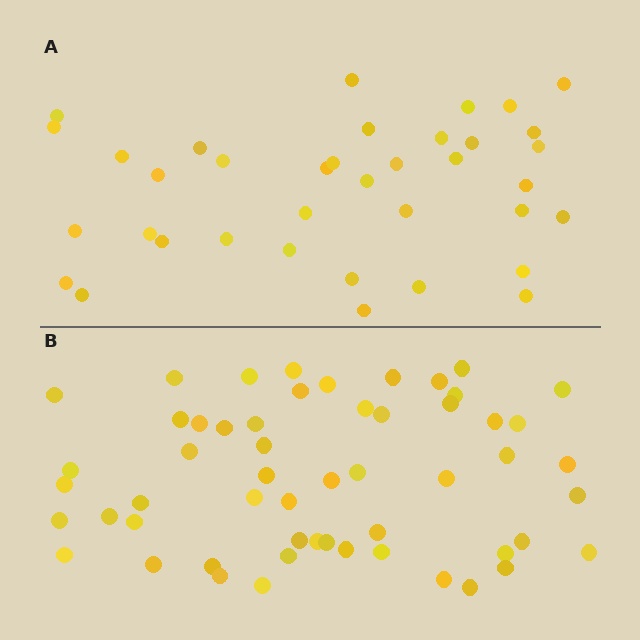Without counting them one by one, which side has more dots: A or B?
Region B (the bottom region) has more dots.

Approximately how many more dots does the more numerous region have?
Region B has approximately 20 more dots than region A.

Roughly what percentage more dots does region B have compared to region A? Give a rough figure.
About 50% more.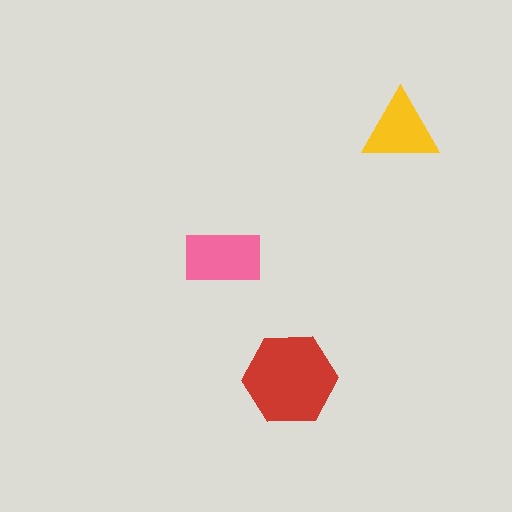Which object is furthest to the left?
The pink rectangle is leftmost.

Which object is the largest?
The red hexagon.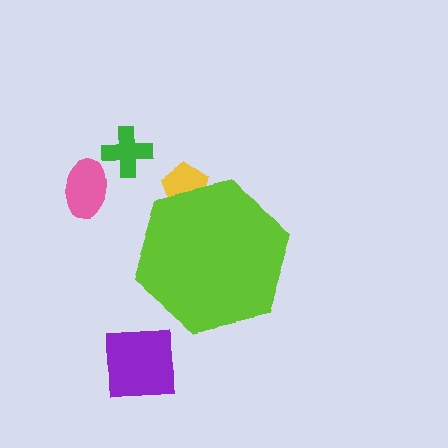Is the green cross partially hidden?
No, the green cross is fully visible.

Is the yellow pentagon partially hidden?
Yes, the yellow pentagon is partially hidden behind the lime hexagon.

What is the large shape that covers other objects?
A lime hexagon.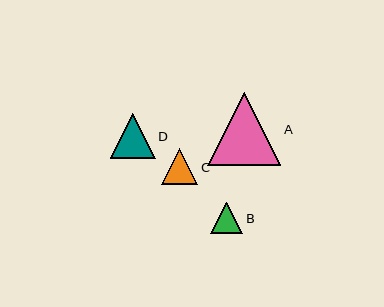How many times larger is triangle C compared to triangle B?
Triangle C is approximately 1.1 times the size of triangle B.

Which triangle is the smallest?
Triangle B is the smallest with a size of approximately 32 pixels.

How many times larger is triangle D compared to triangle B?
Triangle D is approximately 1.4 times the size of triangle B.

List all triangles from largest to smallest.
From largest to smallest: A, D, C, B.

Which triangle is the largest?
Triangle A is the largest with a size of approximately 73 pixels.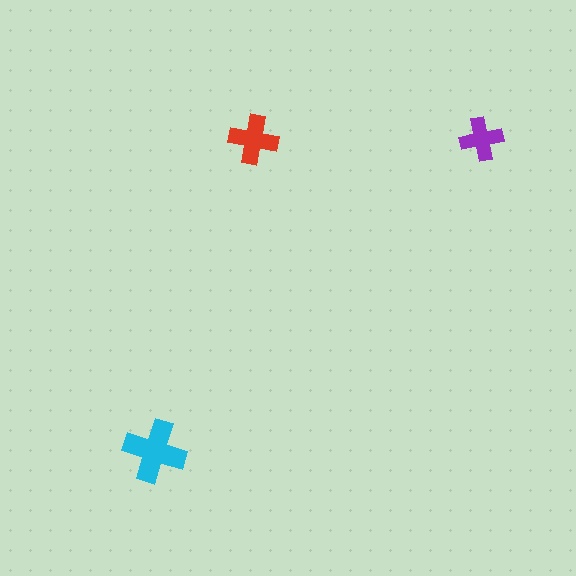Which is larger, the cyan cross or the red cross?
The cyan one.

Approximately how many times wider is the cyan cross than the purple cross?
About 1.5 times wider.